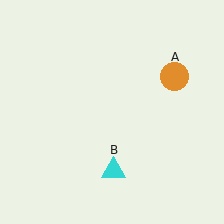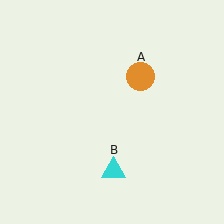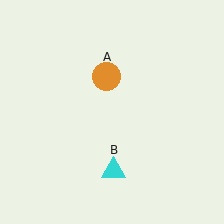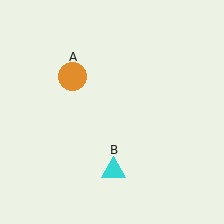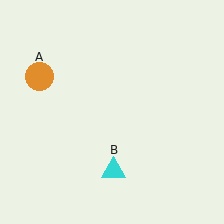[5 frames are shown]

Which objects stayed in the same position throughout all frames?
Cyan triangle (object B) remained stationary.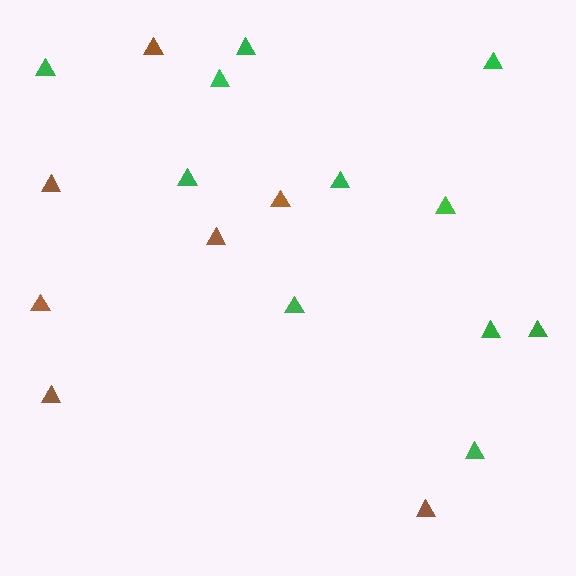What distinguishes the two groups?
There are 2 groups: one group of brown triangles (7) and one group of green triangles (11).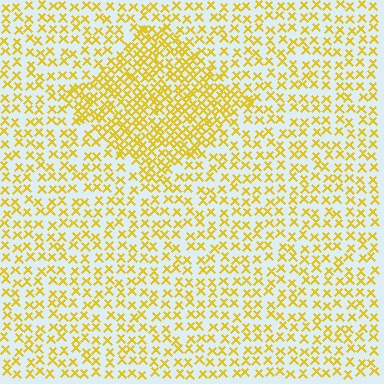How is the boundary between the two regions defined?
The boundary is defined by a change in element density (approximately 1.9x ratio). All elements are the same color, size, and shape.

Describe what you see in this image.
The image contains small yellow elements arranged at two different densities. A diamond-shaped region is visible where the elements are more densely packed than the surrounding area.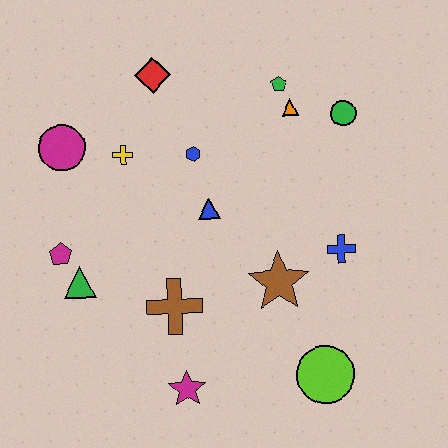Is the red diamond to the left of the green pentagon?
Yes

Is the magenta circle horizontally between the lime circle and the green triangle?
No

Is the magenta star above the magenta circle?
No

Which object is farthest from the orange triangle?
The magenta star is farthest from the orange triangle.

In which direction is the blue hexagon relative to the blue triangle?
The blue hexagon is above the blue triangle.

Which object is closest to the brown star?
The blue cross is closest to the brown star.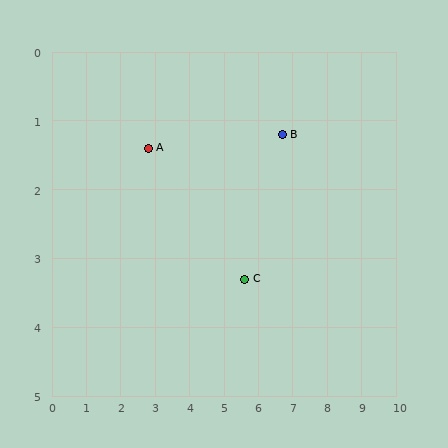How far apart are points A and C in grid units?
Points A and C are about 3.4 grid units apart.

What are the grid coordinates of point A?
Point A is at approximately (2.8, 1.4).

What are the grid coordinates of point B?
Point B is at approximately (6.7, 1.2).